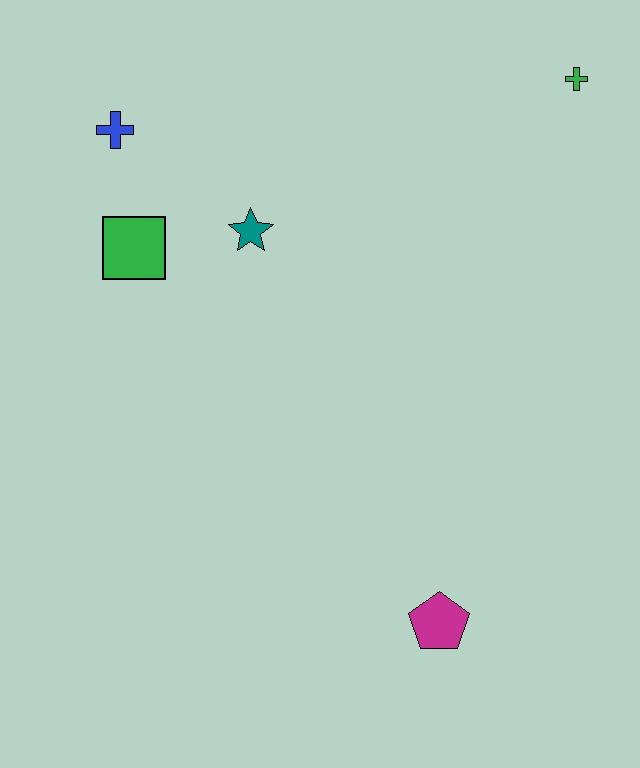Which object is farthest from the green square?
The magenta pentagon is farthest from the green square.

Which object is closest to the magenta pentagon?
The teal star is closest to the magenta pentagon.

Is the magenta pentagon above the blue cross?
No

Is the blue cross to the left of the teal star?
Yes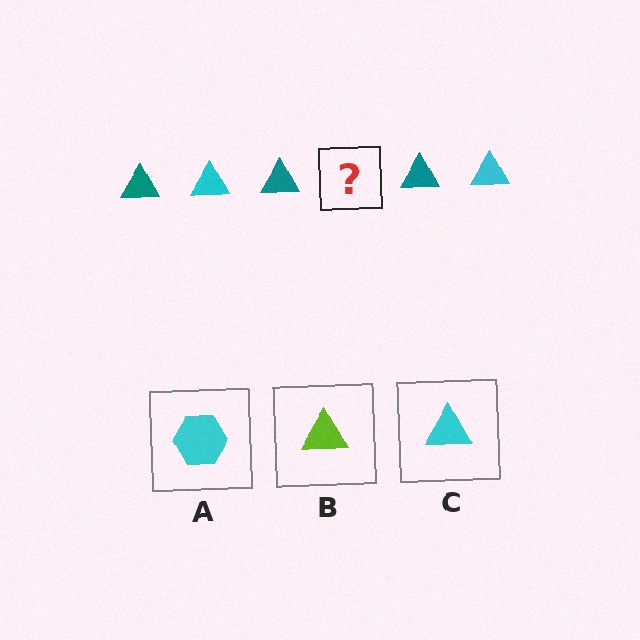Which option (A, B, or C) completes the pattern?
C.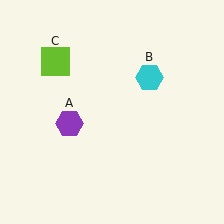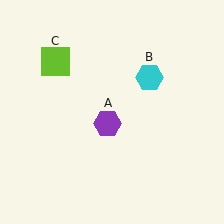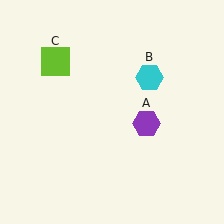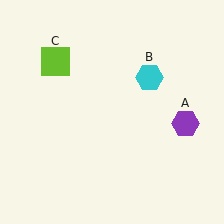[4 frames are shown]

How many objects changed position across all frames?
1 object changed position: purple hexagon (object A).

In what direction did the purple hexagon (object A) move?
The purple hexagon (object A) moved right.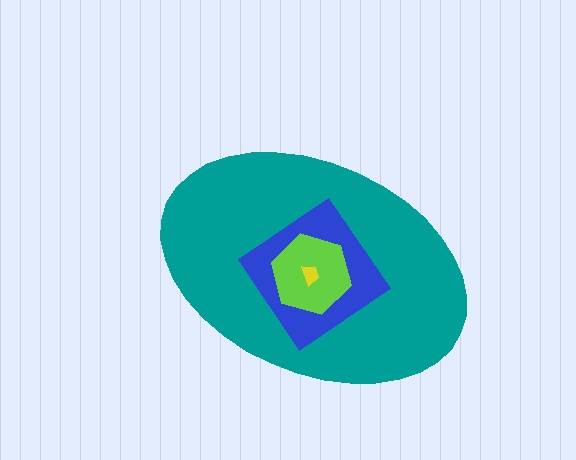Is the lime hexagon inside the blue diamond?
Yes.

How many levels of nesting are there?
4.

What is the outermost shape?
The teal ellipse.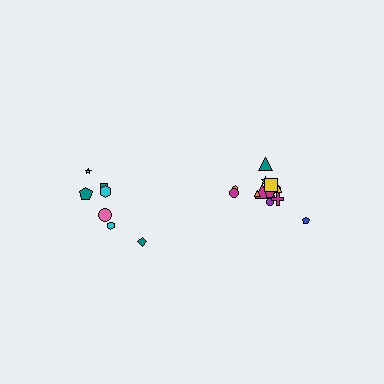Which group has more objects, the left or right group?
The right group.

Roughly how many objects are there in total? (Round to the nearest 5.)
Roughly 20 objects in total.